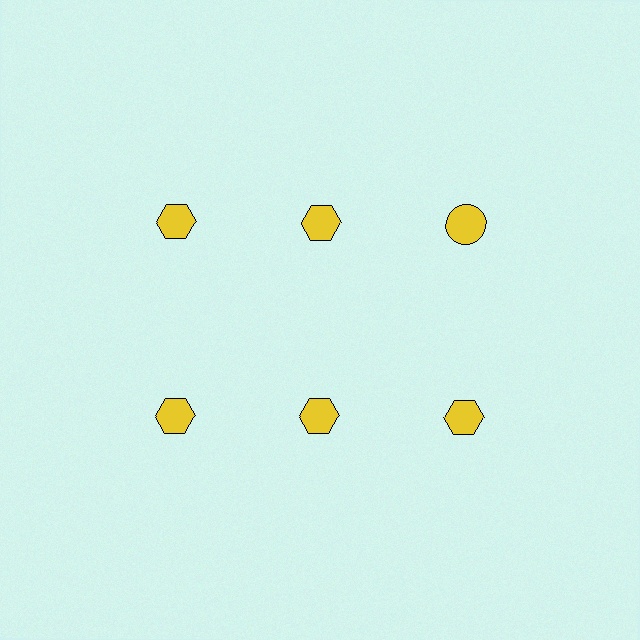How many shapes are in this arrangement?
There are 6 shapes arranged in a grid pattern.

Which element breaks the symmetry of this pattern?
The yellow circle in the top row, center column breaks the symmetry. All other shapes are yellow hexagons.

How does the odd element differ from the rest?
It has a different shape: circle instead of hexagon.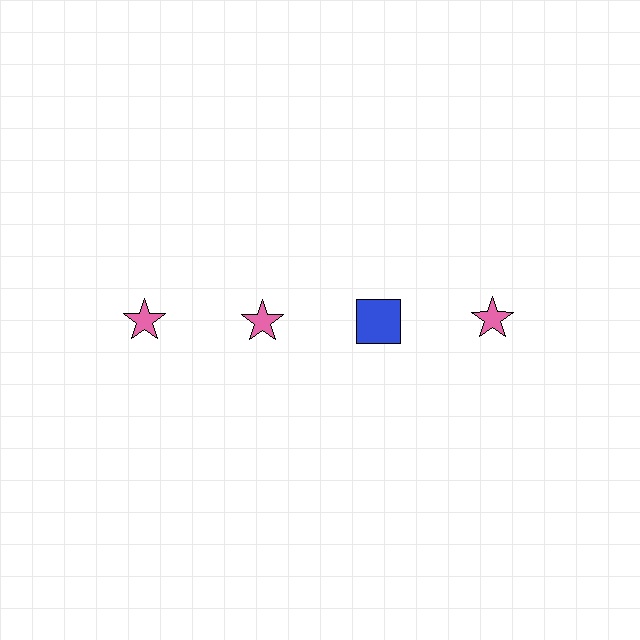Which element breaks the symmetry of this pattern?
The blue square in the top row, center column breaks the symmetry. All other shapes are pink stars.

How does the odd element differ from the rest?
It differs in both color (blue instead of pink) and shape (square instead of star).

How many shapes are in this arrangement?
There are 4 shapes arranged in a grid pattern.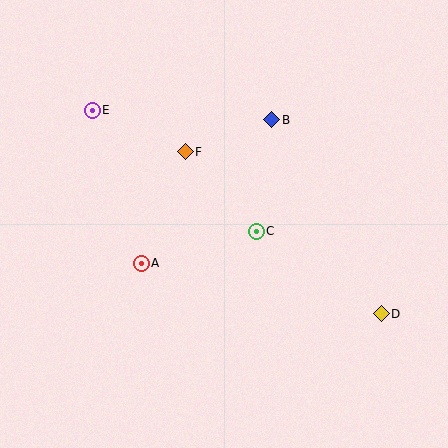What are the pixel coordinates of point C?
Point C is at (256, 231).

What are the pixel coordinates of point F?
Point F is at (185, 152).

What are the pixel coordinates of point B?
Point B is at (272, 120).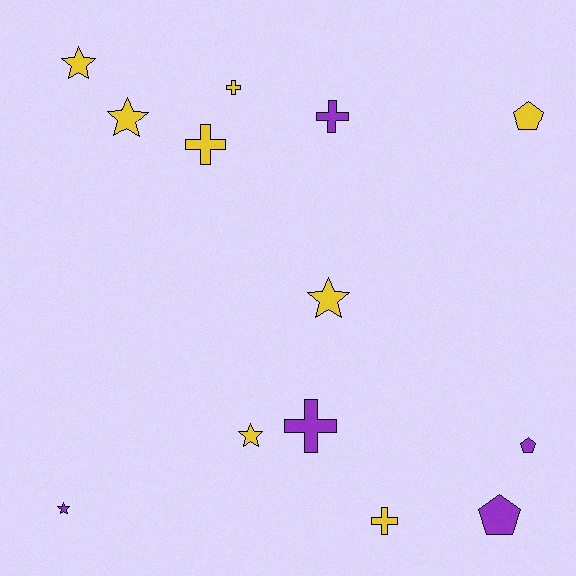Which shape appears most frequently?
Cross, with 5 objects.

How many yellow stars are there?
There are 4 yellow stars.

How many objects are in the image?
There are 13 objects.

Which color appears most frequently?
Yellow, with 8 objects.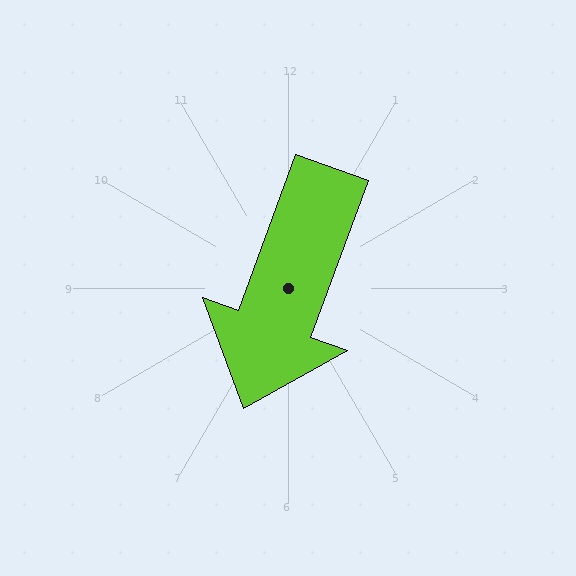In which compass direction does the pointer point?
South.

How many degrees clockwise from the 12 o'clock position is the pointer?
Approximately 200 degrees.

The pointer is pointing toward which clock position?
Roughly 7 o'clock.